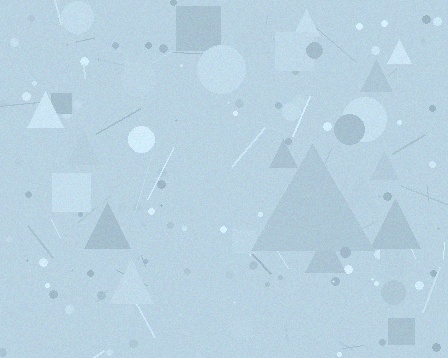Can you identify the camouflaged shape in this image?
The camouflaged shape is a triangle.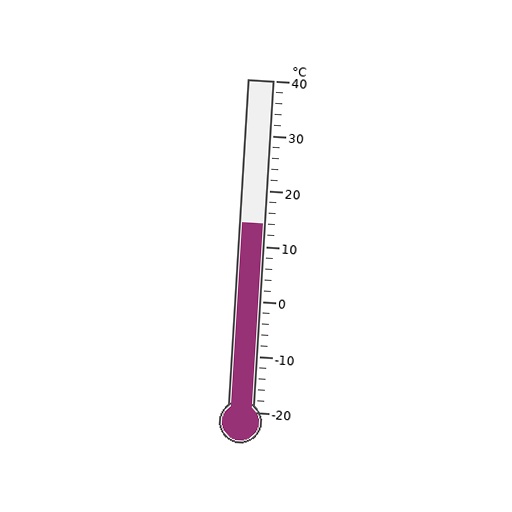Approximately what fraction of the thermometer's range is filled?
The thermometer is filled to approximately 55% of its range.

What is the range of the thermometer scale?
The thermometer scale ranges from -20°C to 40°C.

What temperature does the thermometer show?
The thermometer shows approximately 14°C.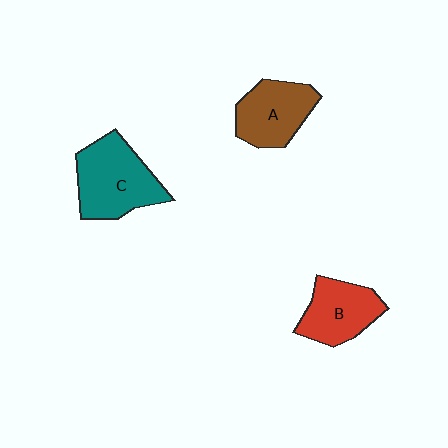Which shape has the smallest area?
Shape B (red).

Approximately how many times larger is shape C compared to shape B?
Approximately 1.3 times.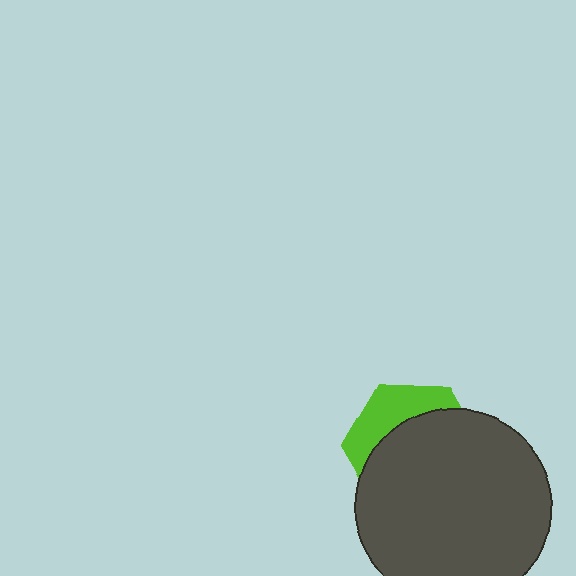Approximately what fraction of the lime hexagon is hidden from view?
Roughly 68% of the lime hexagon is hidden behind the dark gray circle.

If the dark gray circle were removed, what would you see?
You would see the complete lime hexagon.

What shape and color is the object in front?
The object in front is a dark gray circle.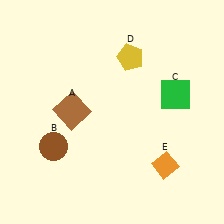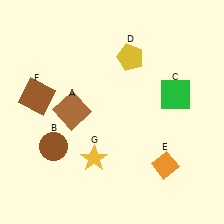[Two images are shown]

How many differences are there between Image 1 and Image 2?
There are 2 differences between the two images.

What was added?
A brown square (F), a yellow star (G) were added in Image 2.